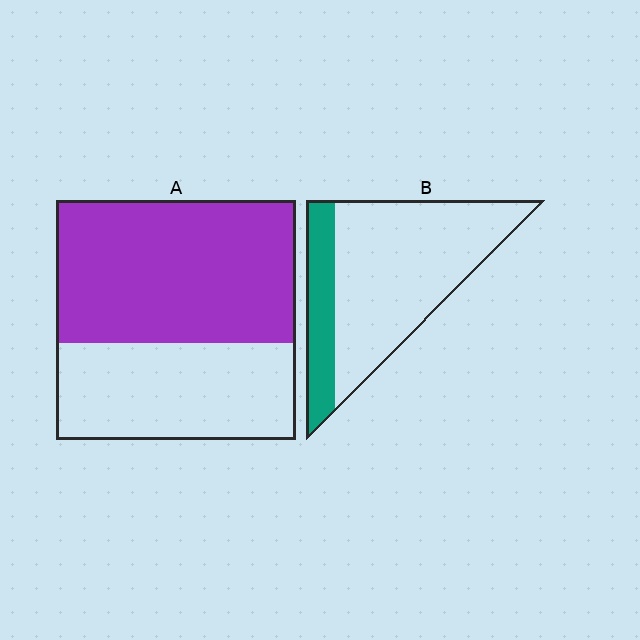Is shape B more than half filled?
No.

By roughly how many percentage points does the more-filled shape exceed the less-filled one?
By roughly 35 percentage points (A over B).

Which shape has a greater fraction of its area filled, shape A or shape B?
Shape A.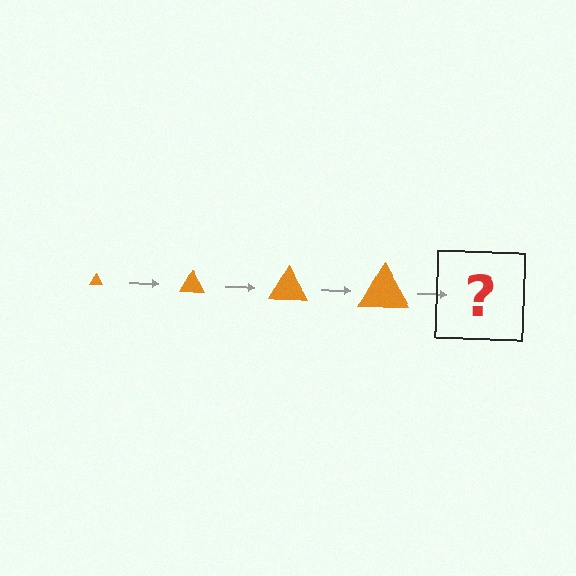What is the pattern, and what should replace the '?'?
The pattern is that the triangle gets progressively larger each step. The '?' should be an orange triangle, larger than the previous one.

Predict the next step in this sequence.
The next step is an orange triangle, larger than the previous one.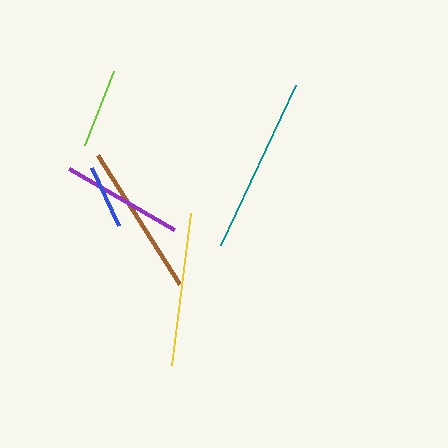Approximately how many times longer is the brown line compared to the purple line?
The brown line is approximately 1.3 times the length of the purple line.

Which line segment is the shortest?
The blue line is the shortest at approximately 63 pixels.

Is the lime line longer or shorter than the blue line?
The lime line is longer than the blue line.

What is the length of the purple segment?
The purple segment is approximately 122 pixels long.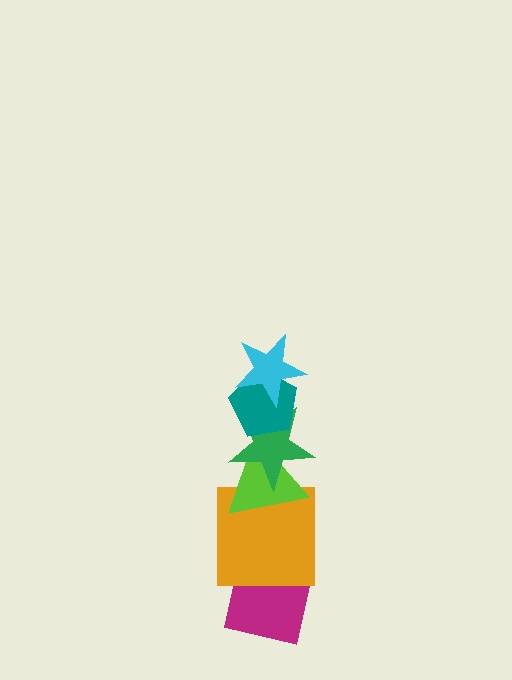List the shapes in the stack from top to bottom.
From top to bottom: the cyan star, the teal pentagon, the green star, the lime triangle, the orange square, the magenta square.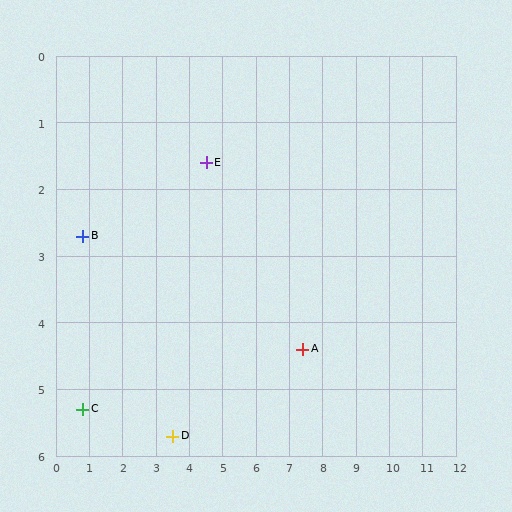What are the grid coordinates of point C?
Point C is at approximately (0.8, 5.3).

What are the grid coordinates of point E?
Point E is at approximately (4.5, 1.6).